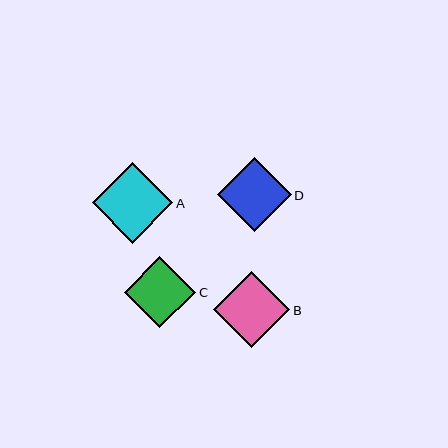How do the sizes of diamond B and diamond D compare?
Diamond B and diamond D are approximately the same size.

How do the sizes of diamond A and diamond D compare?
Diamond A and diamond D are approximately the same size.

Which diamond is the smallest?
Diamond C is the smallest with a size of approximately 71 pixels.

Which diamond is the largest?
Diamond A is the largest with a size of approximately 80 pixels.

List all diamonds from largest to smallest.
From largest to smallest: A, B, D, C.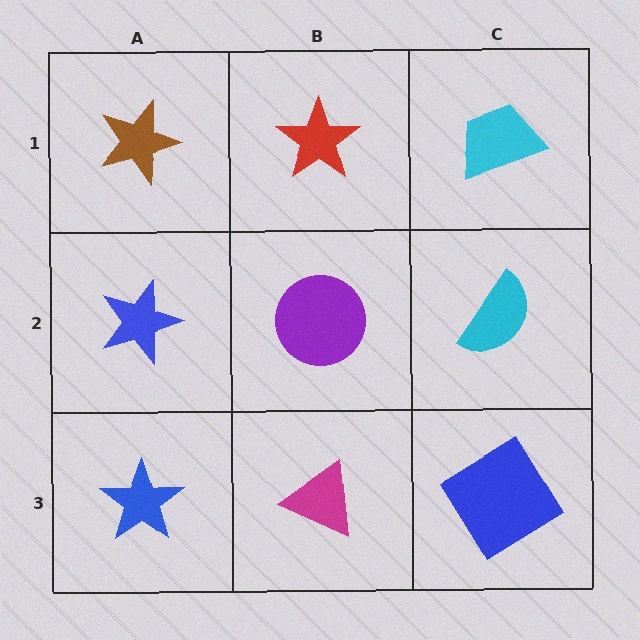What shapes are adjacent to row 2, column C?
A cyan trapezoid (row 1, column C), a blue diamond (row 3, column C), a purple circle (row 2, column B).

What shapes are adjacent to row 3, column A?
A blue star (row 2, column A), a magenta triangle (row 3, column B).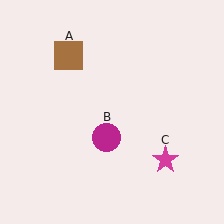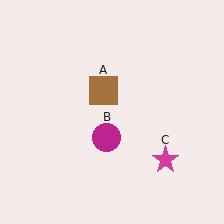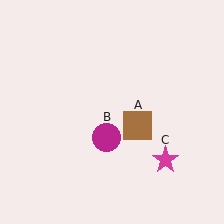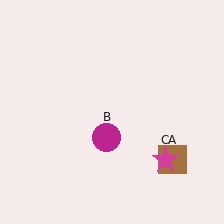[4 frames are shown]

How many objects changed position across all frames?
1 object changed position: brown square (object A).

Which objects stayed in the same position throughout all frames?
Magenta circle (object B) and magenta star (object C) remained stationary.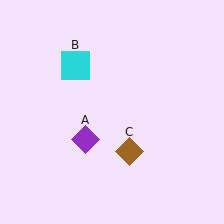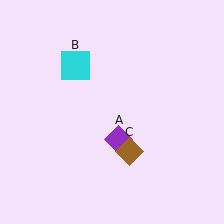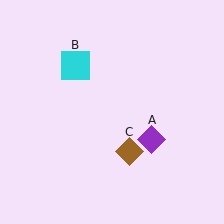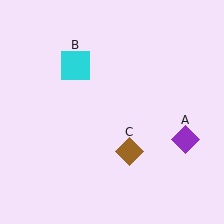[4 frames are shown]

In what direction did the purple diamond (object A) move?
The purple diamond (object A) moved right.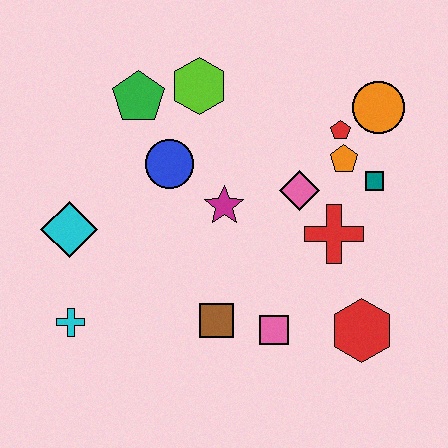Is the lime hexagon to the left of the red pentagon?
Yes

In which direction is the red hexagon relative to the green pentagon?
The red hexagon is below the green pentagon.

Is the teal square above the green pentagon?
No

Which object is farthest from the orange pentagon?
The cyan cross is farthest from the orange pentagon.